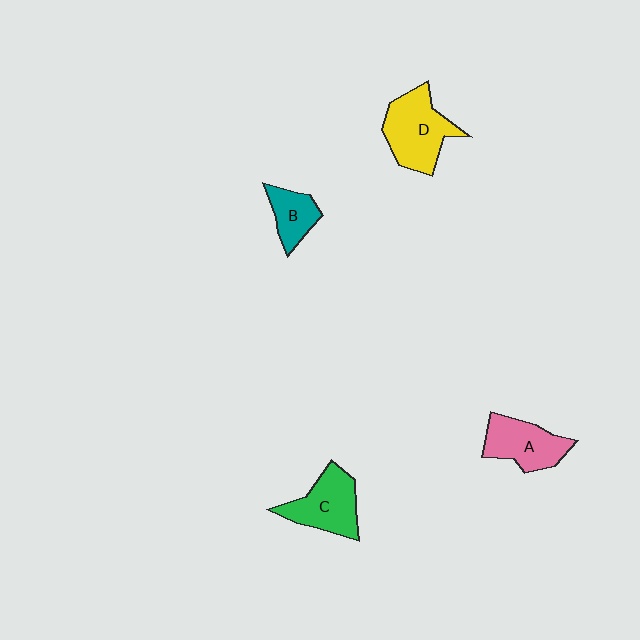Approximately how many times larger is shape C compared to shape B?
Approximately 1.6 times.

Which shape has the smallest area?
Shape B (teal).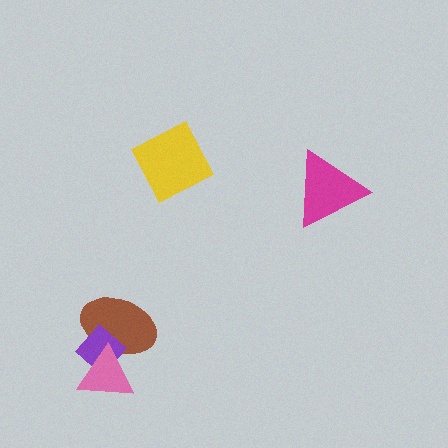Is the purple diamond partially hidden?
Yes, it is partially covered by another shape.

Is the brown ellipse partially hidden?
Yes, it is partially covered by another shape.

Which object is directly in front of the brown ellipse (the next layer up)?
The purple diamond is directly in front of the brown ellipse.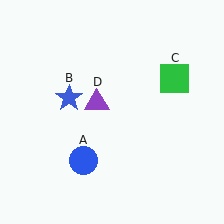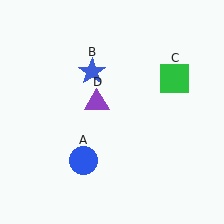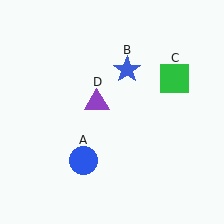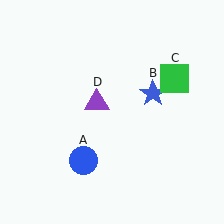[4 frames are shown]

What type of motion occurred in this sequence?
The blue star (object B) rotated clockwise around the center of the scene.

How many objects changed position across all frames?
1 object changed position: blue star (object B).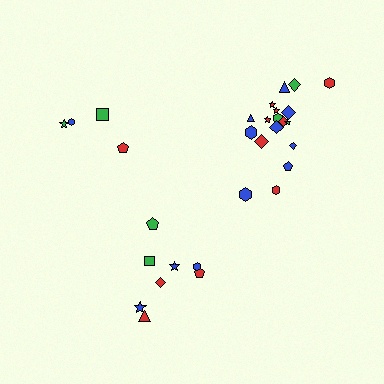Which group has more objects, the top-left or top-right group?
The top-right group.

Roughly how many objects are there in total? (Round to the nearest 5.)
Roughly 30 objects in total.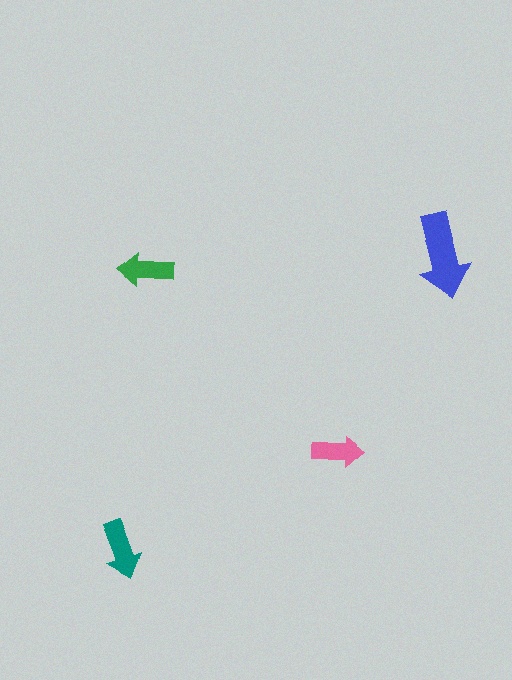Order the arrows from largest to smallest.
the blue one, the teal one, the green one, the pink one.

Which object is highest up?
The blue arrow is topmost.